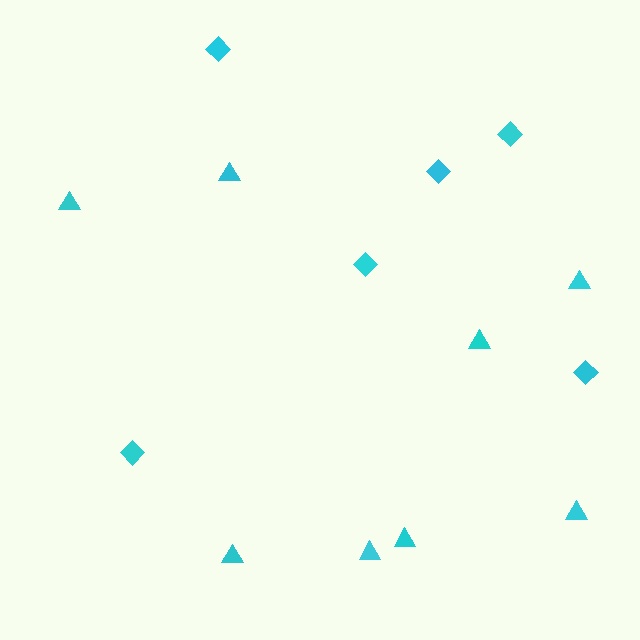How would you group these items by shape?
There are 2 groups: one group of diamonds (6) and one group of triangles (8).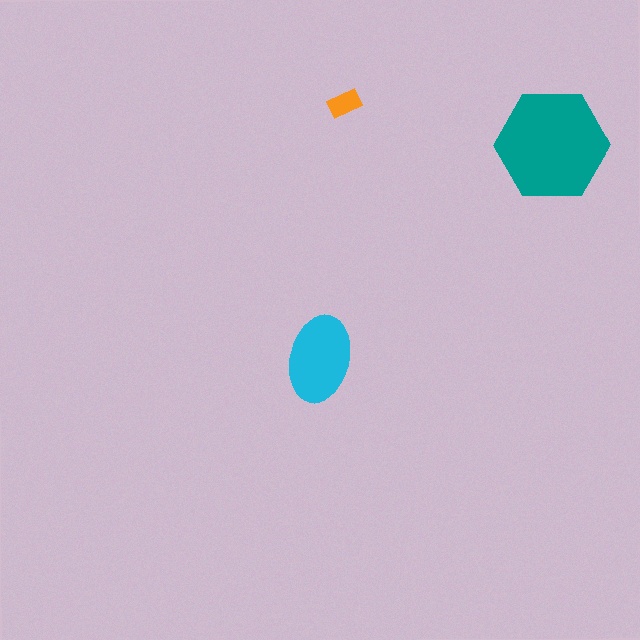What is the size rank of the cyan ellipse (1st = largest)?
2nd.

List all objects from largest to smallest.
The teal hexagon, the cyan ellipse, the orange rectangle.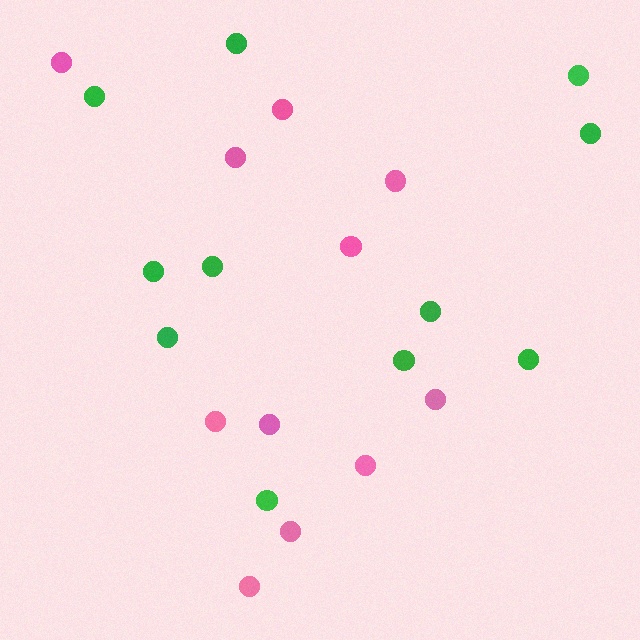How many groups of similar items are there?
There are 2 groups: one group of pink circles (11) and one group of green circles (11).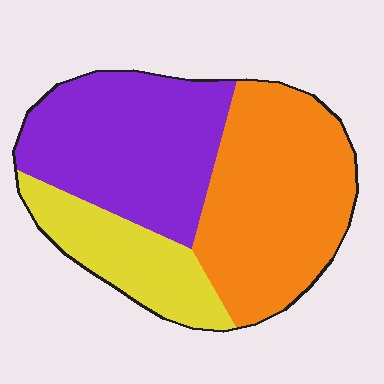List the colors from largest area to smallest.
From largest to smallest: orange, purple, yellow.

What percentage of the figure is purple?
Purple takes up about three eighths (3/8) of the figure.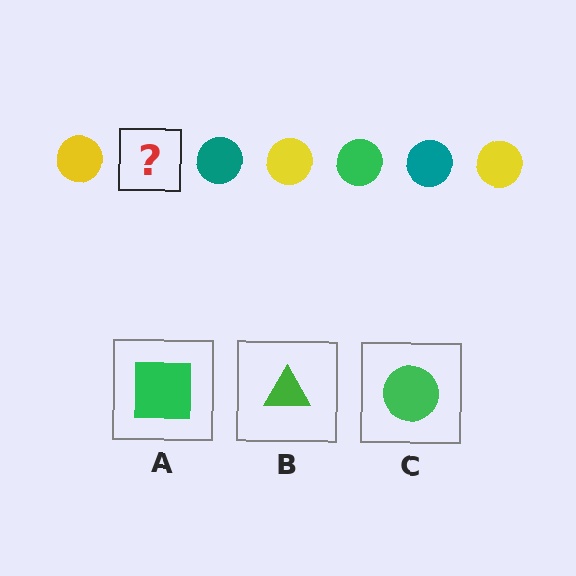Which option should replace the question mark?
Option C.